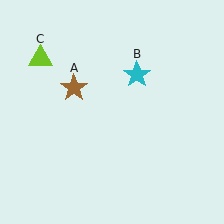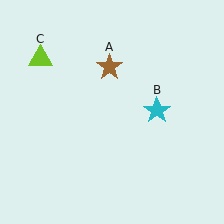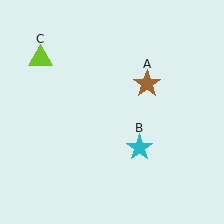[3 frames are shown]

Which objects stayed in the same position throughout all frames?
Lime triangle (object C) remained stationary.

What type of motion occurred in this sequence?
The brown star (object A), cyan star (object B) rotated clockwise around the center of the scene.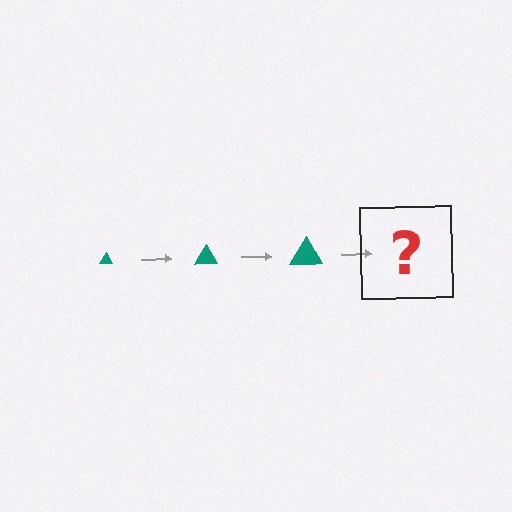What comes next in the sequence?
The next element should be a teal triangle, larger than the previous one.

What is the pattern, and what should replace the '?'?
The pattern is that the triangle gets progressively larger each step. The '?' should be a teal triangle, larger than the previous one.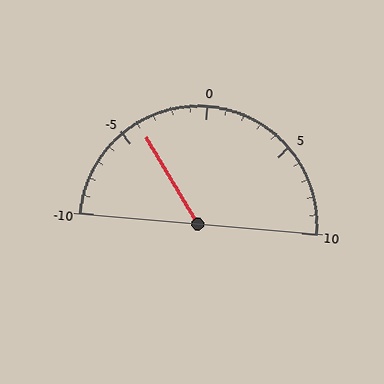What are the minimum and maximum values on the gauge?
The gauge ranges from -10 to 10.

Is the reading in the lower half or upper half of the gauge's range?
The reading is in the lower half of the range (-10 to 10).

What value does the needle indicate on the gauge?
The needle indicates approximately -4.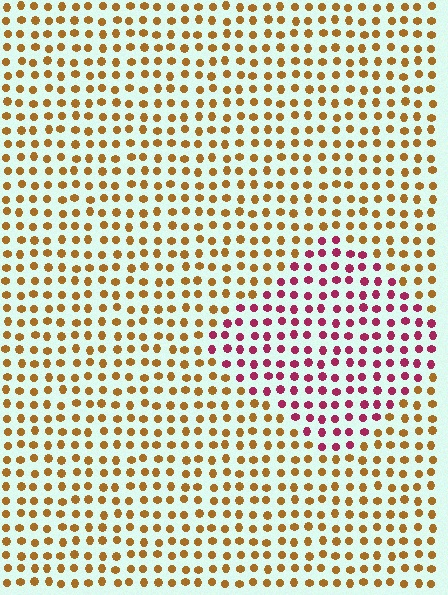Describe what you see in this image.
The image is filled with small brown elements in a uniform arrangement. A diamond-shaped region is visible where the elements are tinted to a slightly different hue, forming a subtle color boundary.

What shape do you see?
I see a diamond.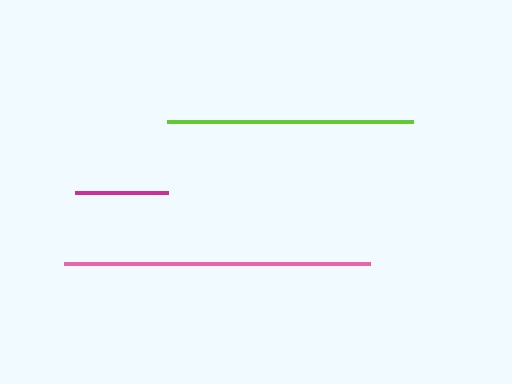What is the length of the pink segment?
The pink segment is approximately 306 pixels long.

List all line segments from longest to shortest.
From longest to shortest: pink, lime, magenta.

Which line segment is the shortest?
The magenta line is the shortest at approximately 93 pixels.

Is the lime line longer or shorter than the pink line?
The pink line is longer than the lime line.